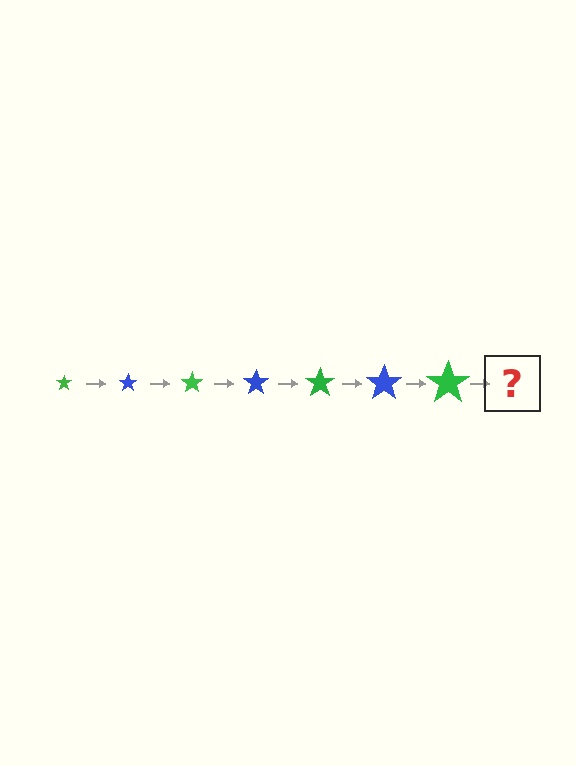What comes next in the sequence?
The next element should be a blue star, larger than the previous one.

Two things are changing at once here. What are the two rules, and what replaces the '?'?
The two rules are that the star grows larger each step and the color cycles through green and blue. The '?' should be a blue star, larger than the previous one.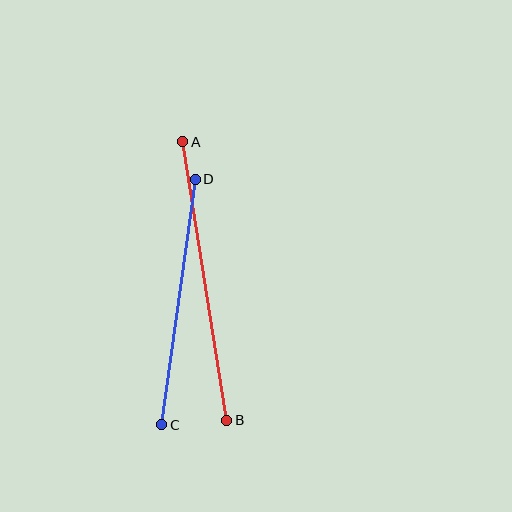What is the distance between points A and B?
The distance is approximately 282 pixels.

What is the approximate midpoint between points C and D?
The midpoint is at approximately (179, 302) pixels.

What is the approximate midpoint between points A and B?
The midpoint is at approximately (205, 281) pixels.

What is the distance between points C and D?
The distance is approximately 248 pixels.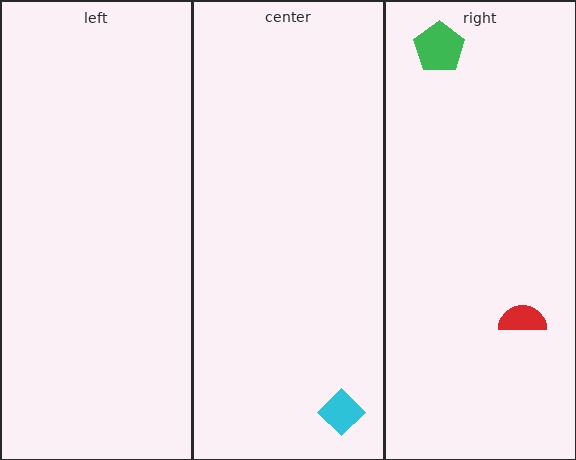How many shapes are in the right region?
2.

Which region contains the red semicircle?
The right region.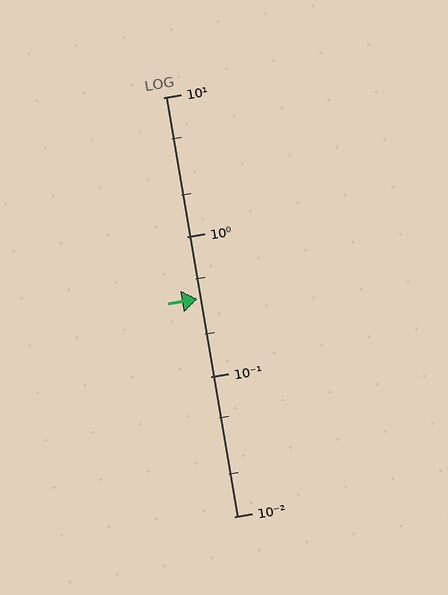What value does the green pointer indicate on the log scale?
The pointer indicates approximately 0.36.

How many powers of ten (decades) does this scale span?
The scale spans 3 decades, from 0.01 to 10.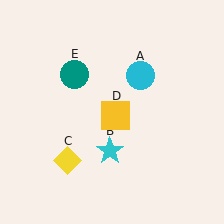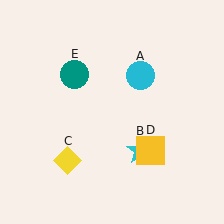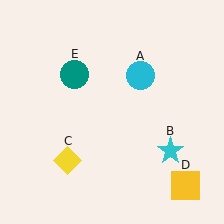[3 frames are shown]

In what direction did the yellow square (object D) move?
The yellow square (object D) moved down and to the right.